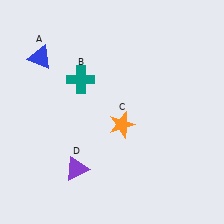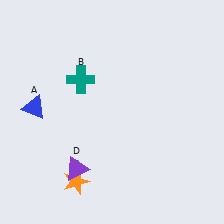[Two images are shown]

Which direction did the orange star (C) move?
The orange star (C) moved down.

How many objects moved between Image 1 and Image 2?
2 objects moved between the two images.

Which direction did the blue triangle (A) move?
The blue triangle (A) moved down.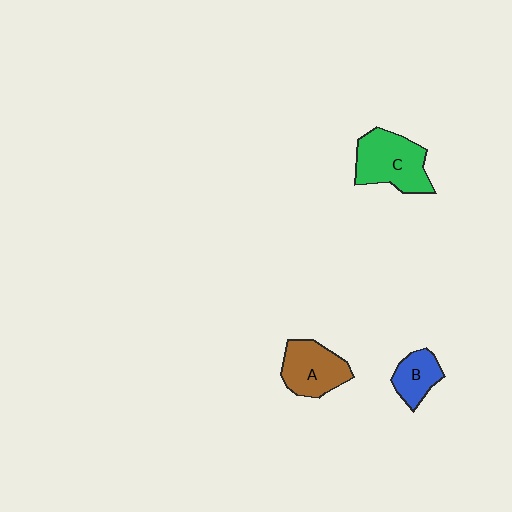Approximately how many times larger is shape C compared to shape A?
Approximately 1.2 times.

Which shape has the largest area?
Shape C (green).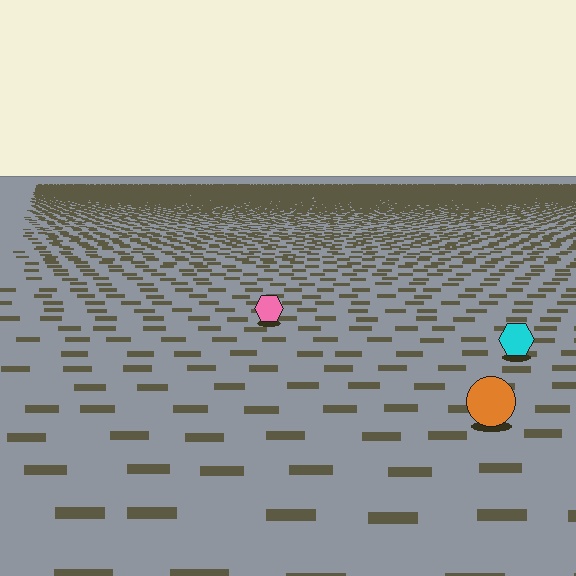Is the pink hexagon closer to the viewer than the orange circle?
No. The orange circle is closer — you can tell from the texture gradient: the ground texture is coarser near it.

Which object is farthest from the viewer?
The pink hexagon is farthest from the viewer. It appears smaller and the ground texture around it is denser.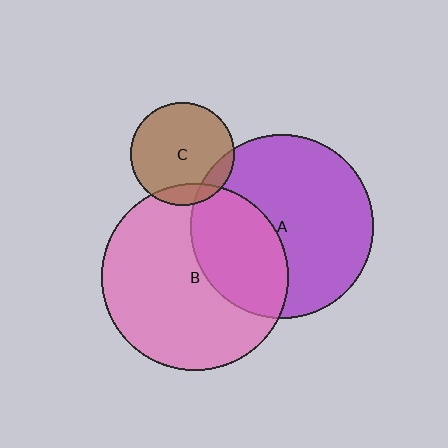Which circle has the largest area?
Circle B (pink).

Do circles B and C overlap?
Yes.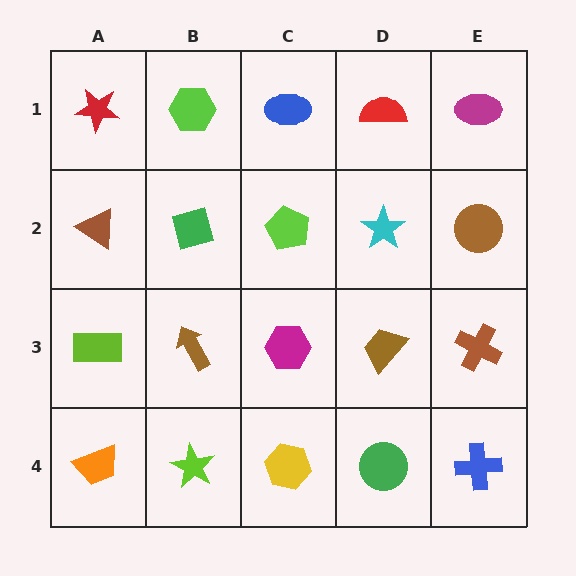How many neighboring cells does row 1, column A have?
2.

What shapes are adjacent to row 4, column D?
A brown trapezoid (row 3, column D), a yellow hexagon (row 4, column C), a blue cross (row 4, column E).